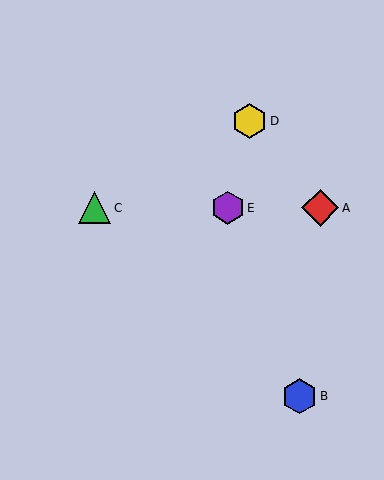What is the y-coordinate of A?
Object A is at y≈208.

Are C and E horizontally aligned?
Yes, both are at y≈208.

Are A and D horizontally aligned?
No, A is at y≈208 and D is at y≈121.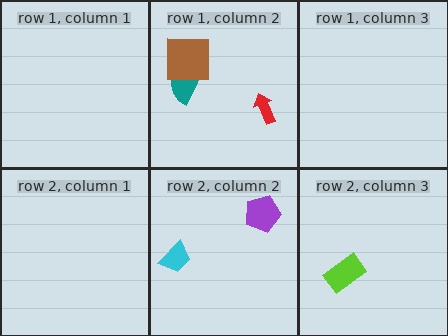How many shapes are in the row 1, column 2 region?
3.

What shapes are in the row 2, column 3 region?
The lime rectangle.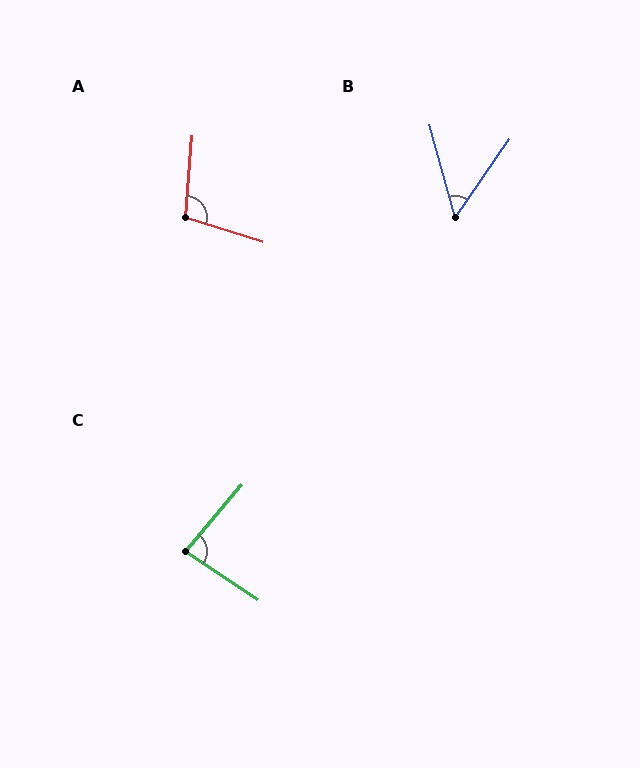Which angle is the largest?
A, at approximately 103 degrees.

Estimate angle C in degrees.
Approximately 84 degrees.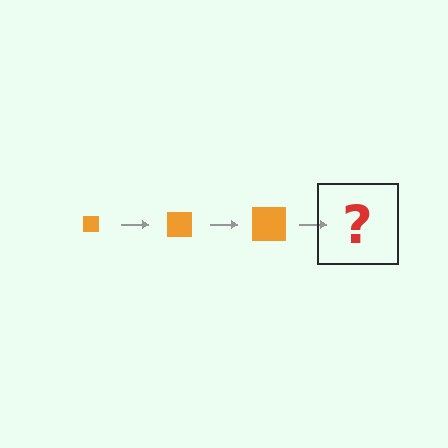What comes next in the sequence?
The next element should be an orange square, larger than the previous one.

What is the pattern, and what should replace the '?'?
The pattern is that the square gets progressively larger each step. The '?' should be an orange square, larger than the previous one.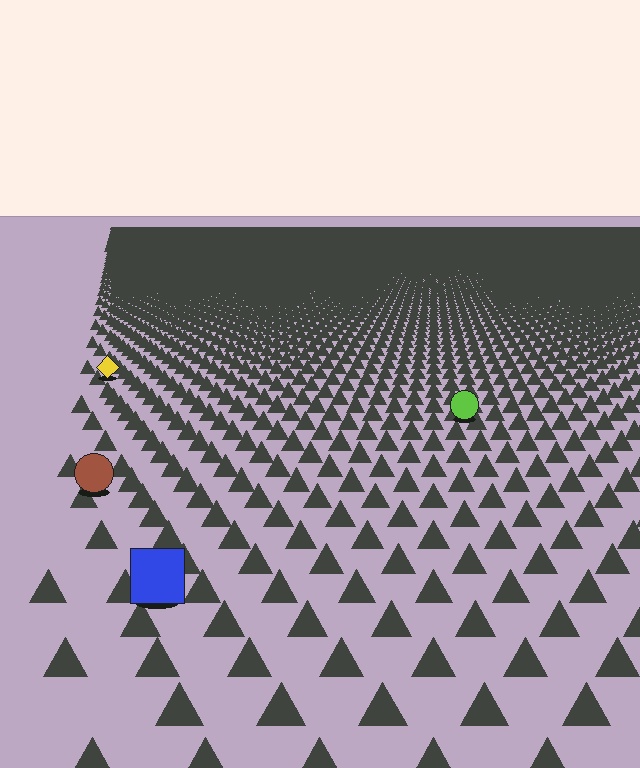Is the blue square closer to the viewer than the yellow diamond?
Yes. The blue square is closer — you can tell from the texture gradient: the ground texture is coarser near it.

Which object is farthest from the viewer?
The yellow diamond is farthest from the viewer. It appears smaller and the ground texture around it is denser.